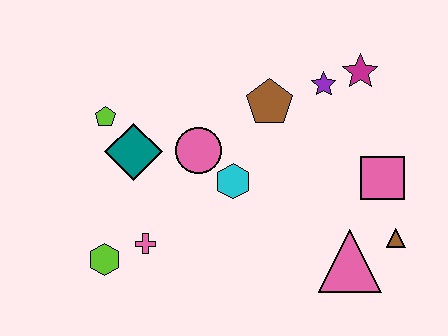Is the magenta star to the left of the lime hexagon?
No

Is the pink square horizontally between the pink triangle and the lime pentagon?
No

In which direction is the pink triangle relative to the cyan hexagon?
The pink triangle is to the right of the cyan hexagon.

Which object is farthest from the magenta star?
The lime hexagon is farthest from the magenta star.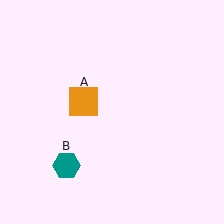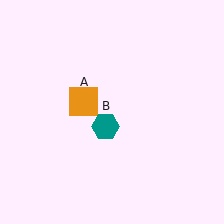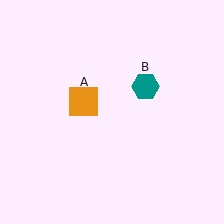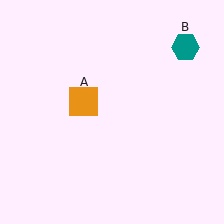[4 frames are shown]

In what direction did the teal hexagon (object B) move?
The teal hexagon (object B) moved up and to the right.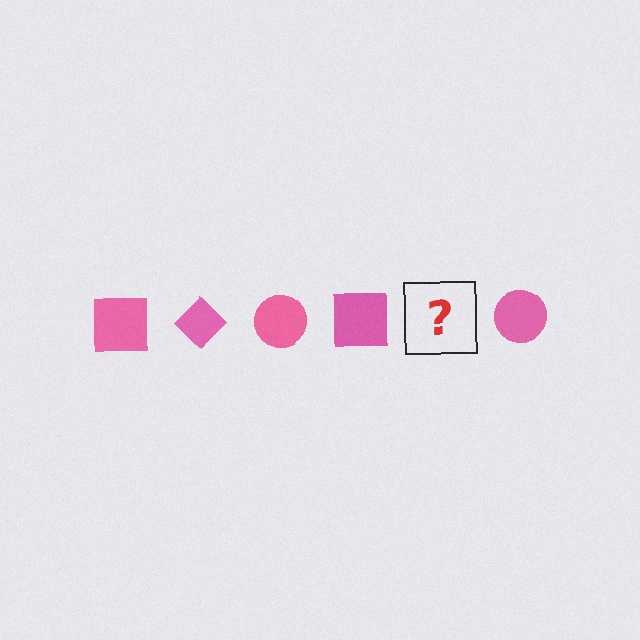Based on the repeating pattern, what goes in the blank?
The blank should be a pink diamond.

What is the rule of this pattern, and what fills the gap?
The rule is that the pattern cycles through square, diamond, circle shapes in pink. The gap should be filled with a pink diamond.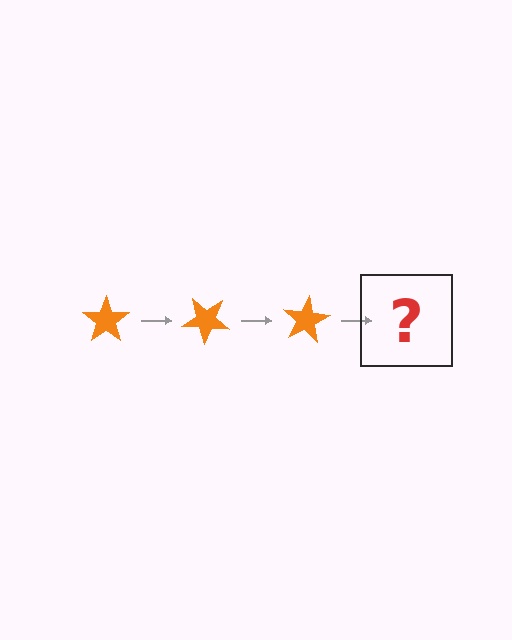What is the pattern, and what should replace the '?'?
The pattern is that the star rotates 40 degrees each step. The '?' should be an orange star rotated 120 degrees.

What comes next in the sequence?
The next element should be an orange star rotated 120 degrees.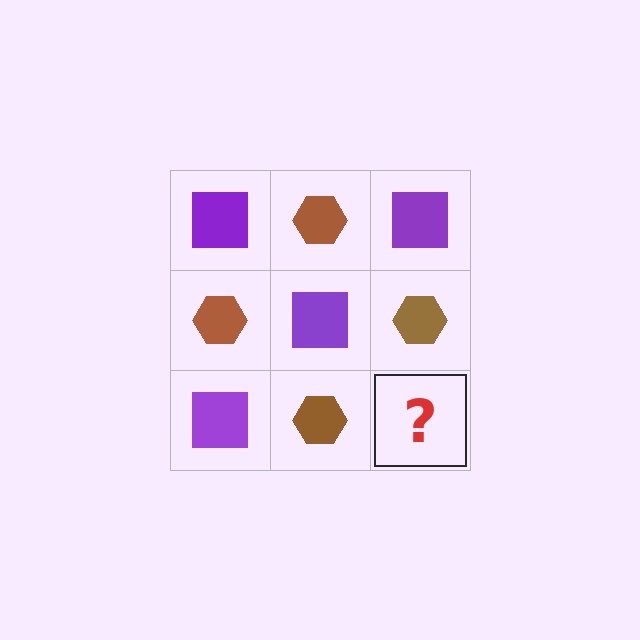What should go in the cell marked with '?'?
The missing cell should contain a purple square.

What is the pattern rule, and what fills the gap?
The rule is that it alternates purple square and brown hexagon in a checkerboard pattern. The gap should be filled with a purple square.